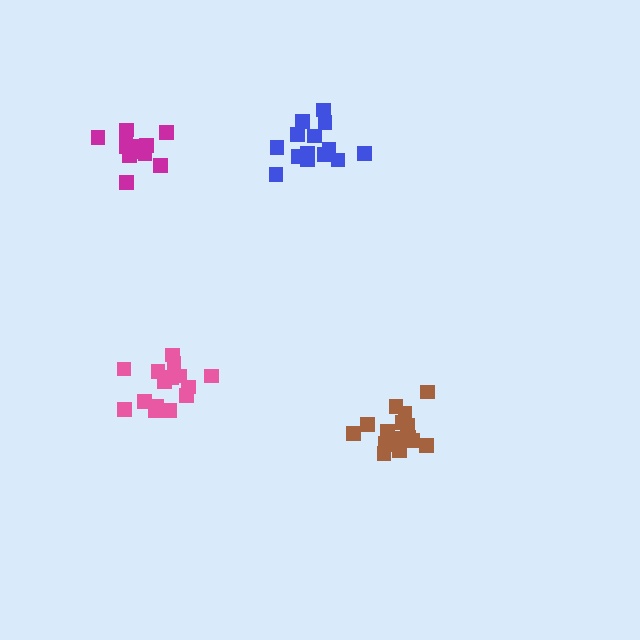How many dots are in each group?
Group 1: 18 dots, Group 2: 15 dots, Group 3: 15 dots, Group 4: 13 dots (61 total).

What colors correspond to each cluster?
The clusters are colored: brown, pink, blue, magenta.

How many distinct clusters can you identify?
There are 4 distinct clusters.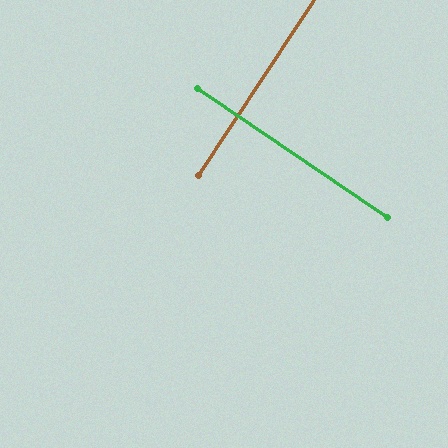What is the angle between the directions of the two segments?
Approximately 89 degrees.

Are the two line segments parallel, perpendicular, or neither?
Perpendicular — they meet at approximately 89°.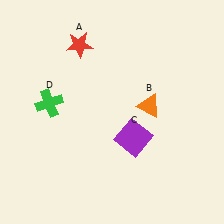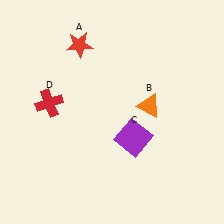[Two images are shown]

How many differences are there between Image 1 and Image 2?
There is 1 difference between the two images.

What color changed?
The cross (D) changed from green in Image 1 to red in Image 2.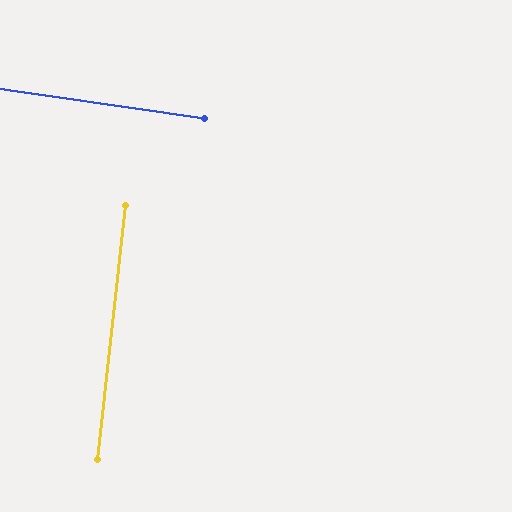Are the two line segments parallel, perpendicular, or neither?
Perpendicular — they meet at approximately 88°.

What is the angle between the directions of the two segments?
Approximately 88 degrees.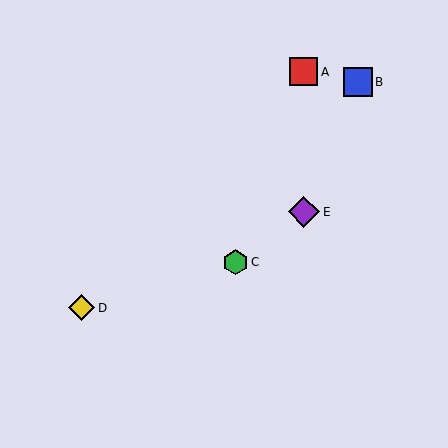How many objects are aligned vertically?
2 objects (A, E) are aligned vertically.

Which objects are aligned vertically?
Objects A, E are aligned vertically.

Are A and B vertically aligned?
No, A is at x≈304 and B is at x≈358.